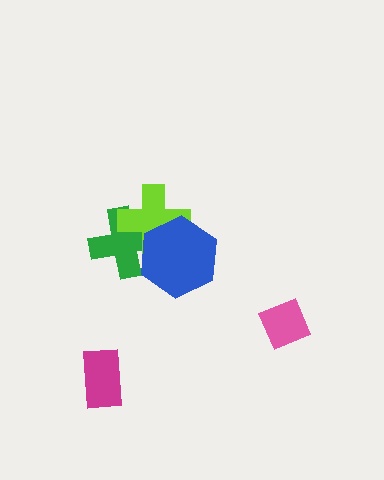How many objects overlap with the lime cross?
2 objects overlap with the lime cross.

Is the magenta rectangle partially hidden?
No, no other shape covers it.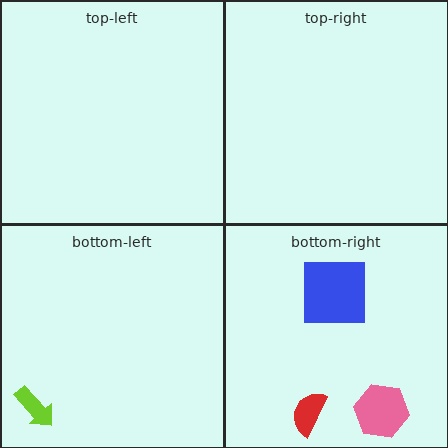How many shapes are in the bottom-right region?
3.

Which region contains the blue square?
The bottom-right region.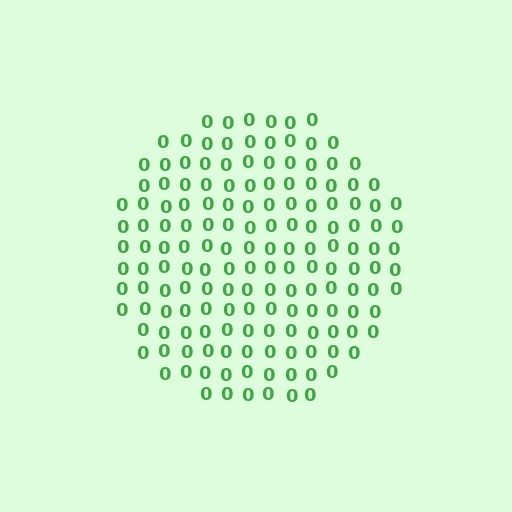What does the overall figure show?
The overall figure shows a circle.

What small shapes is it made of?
It is made of small digit 0's.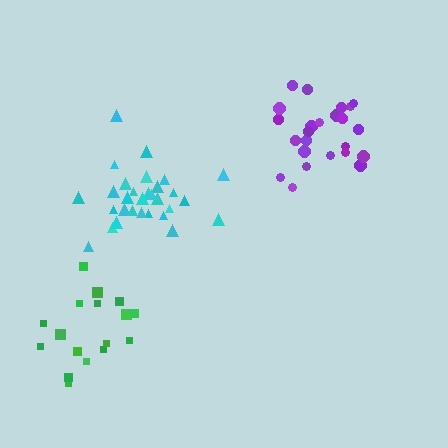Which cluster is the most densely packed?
Purple.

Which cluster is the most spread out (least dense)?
Green.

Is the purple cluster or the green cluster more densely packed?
Purple.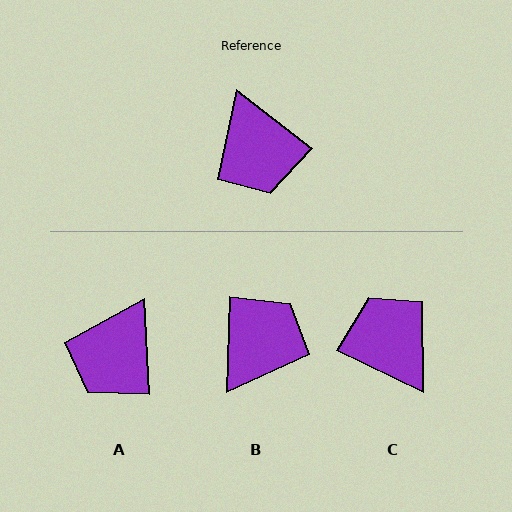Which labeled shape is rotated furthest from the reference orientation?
C, about 168 degrees away.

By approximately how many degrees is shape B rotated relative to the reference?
Approximately 126 degrees counter-clockwise.